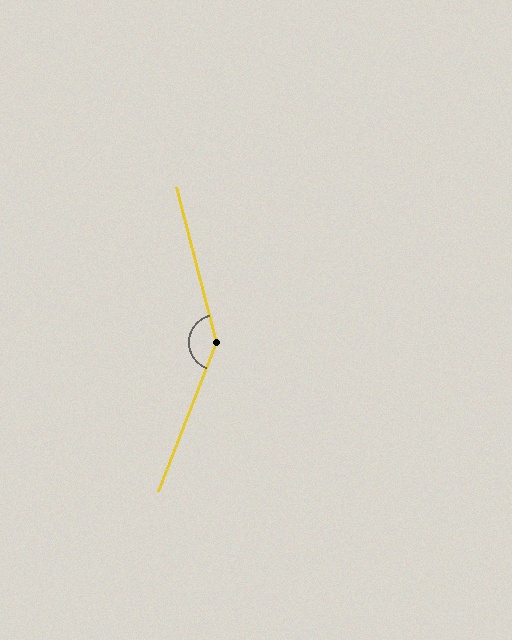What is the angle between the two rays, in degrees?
Approximately 144 degrees.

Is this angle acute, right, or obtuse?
It is obtuse.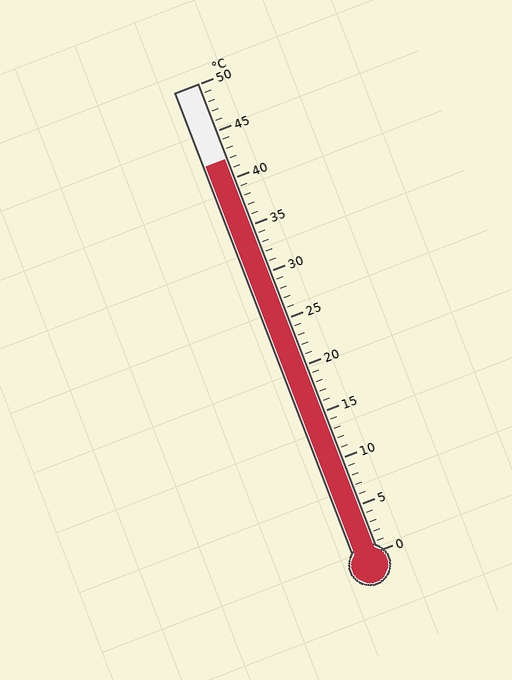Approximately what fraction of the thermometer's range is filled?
The thermometer is filled to approximately 85% of its range.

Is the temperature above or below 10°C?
The temperature is above 10°C.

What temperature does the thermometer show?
The thermometer shows approximately 42°C.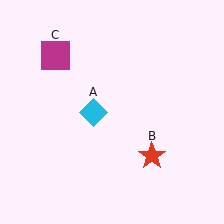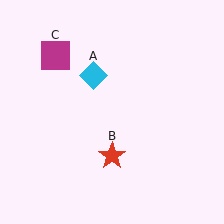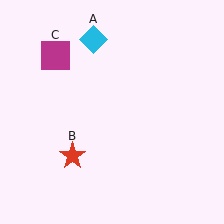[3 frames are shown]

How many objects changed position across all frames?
2 objects changed position: cyan diamond (object A), red star (object B).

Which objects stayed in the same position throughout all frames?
Magenta square (object C) remained stationary.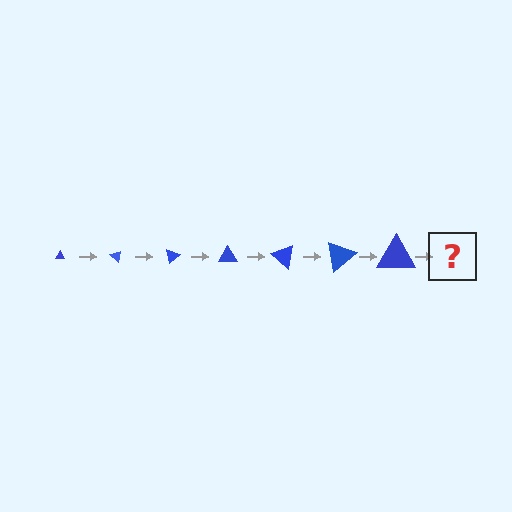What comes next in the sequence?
The next element should be a triangle, larger than the previous one and rotated 280 degrees from the start.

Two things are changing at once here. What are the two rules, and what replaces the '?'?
The two rules are that the triangle grows larger each step and it rotates 40 degrees each step. The '?' should be a triangle, larger than the previous one and rotated 280 degrees from the start.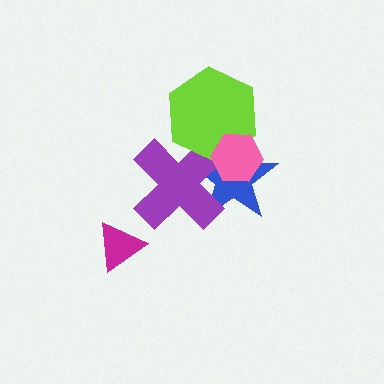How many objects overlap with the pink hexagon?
3 objects overlap with the pink hexagon.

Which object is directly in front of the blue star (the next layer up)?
The purple cross is directly in front of the blue star.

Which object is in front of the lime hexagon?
The pink hexagon is in front of the lime hexagon.